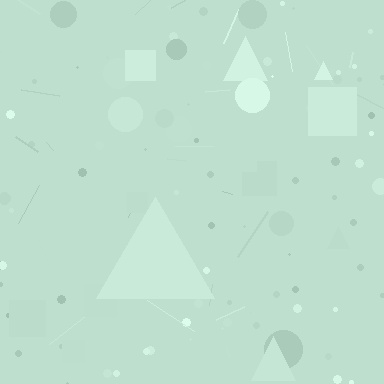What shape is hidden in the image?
A triangle is hidden in the image.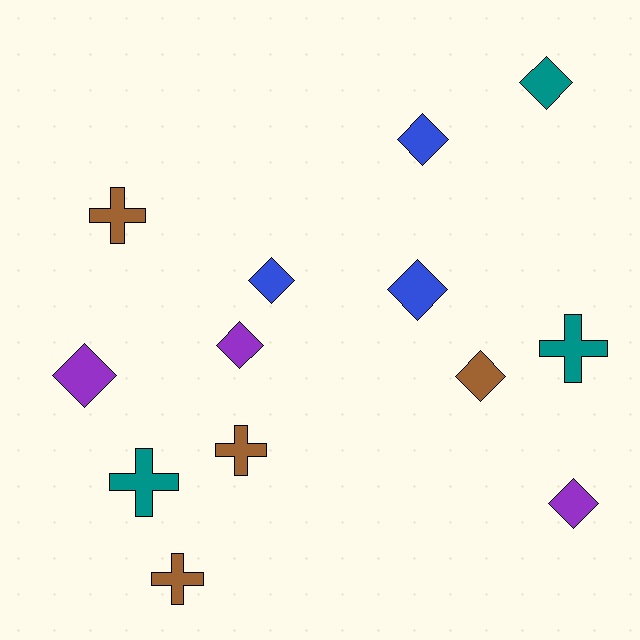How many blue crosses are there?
There are no blue crosses.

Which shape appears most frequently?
Diamond, with 8 objects.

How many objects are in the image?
There are 13 objects.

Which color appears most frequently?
Brown, with 4 objects.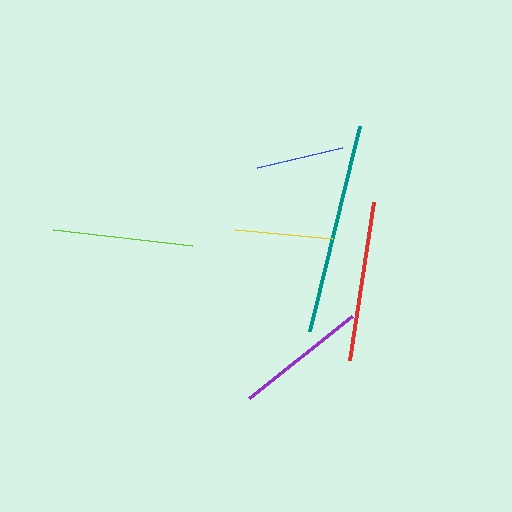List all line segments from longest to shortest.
From longest to shortest: teal, red, lime, purple, yellow, blue.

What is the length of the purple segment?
The purple segment is approximately 132 pixels long.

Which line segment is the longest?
The teal line is the longest at approximately 211 pixels.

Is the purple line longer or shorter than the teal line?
The teal line is longer than the purple line.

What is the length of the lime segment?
The lime segment is approximately 140 pixels long.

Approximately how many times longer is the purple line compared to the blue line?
The purple line is approximately 1.5 times the length of the blue line.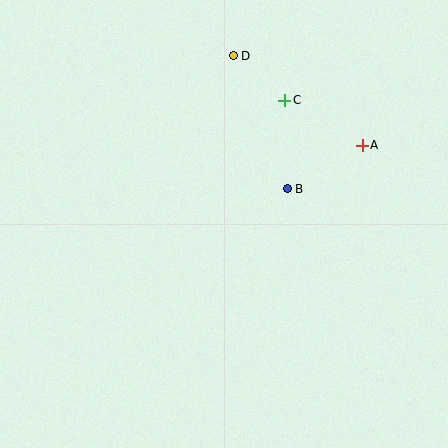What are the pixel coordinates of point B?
Point B is at (287, 189).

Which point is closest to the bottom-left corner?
Point B is closest to the bottom-left corner.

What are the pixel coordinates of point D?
Point D is at (233, 56).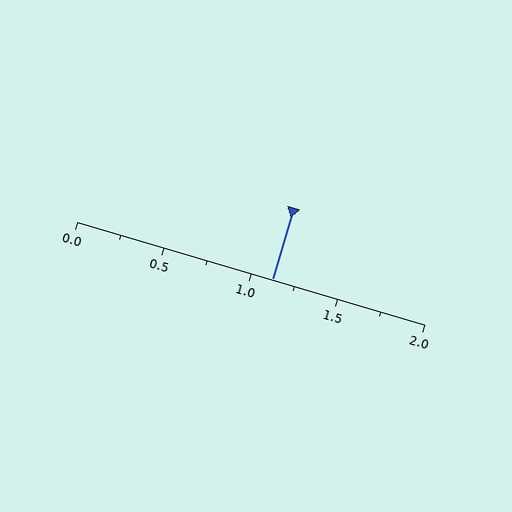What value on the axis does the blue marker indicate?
The marker indicates approximately 1.12.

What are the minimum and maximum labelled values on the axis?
The axis runs from 0.0 to 2.0.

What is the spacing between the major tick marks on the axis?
The major ticks are spaced 0.5 apart.